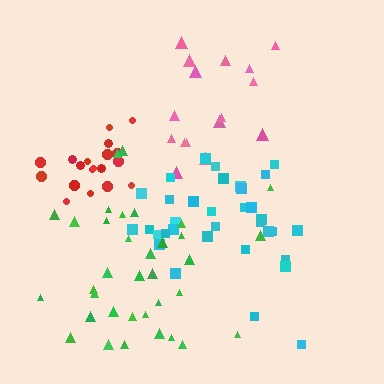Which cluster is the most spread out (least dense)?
Pink.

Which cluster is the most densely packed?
Red.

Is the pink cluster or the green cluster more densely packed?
Green.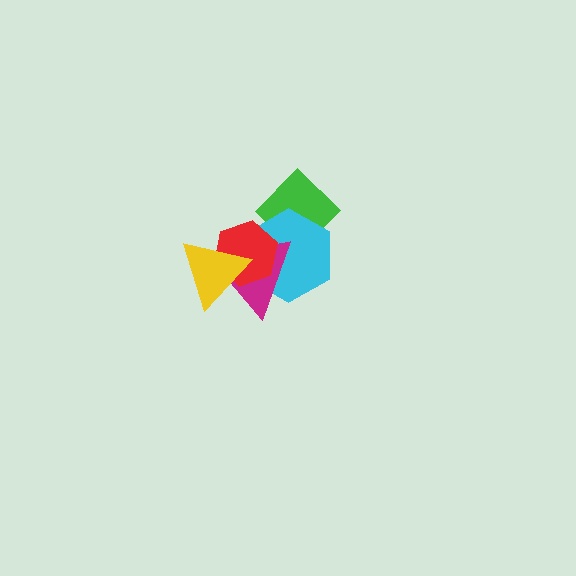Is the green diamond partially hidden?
Yes, it is partially covered by another shape.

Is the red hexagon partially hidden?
Yes, it is partially covered by another shape.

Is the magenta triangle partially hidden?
Yes, it is partially covered by another shape.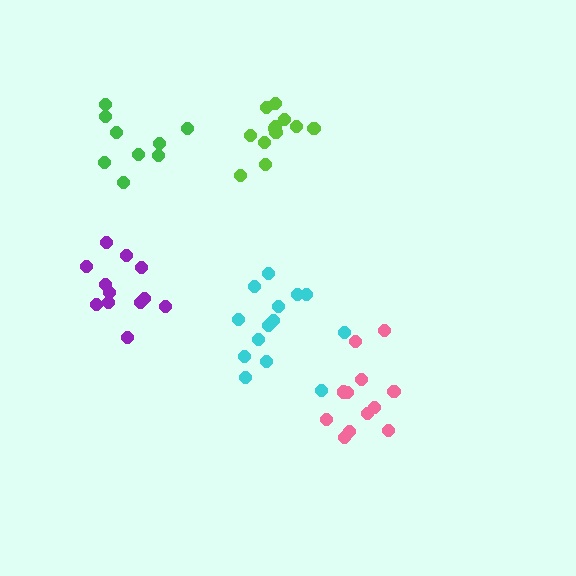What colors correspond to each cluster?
The clusters are colored: lime, pink, cyan, green, purple.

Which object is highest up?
The lime cluster is topmost.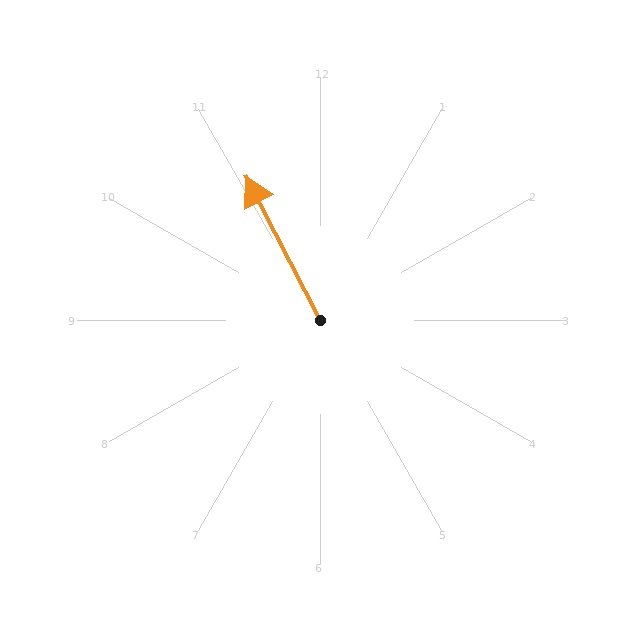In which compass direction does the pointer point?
Northwest.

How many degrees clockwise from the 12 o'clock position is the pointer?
Approximately 333 degrees.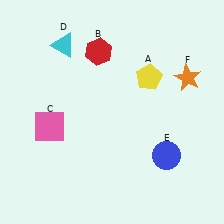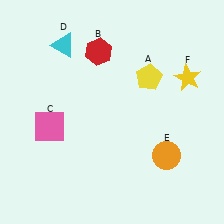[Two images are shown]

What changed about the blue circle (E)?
In Image 1, E is blue. In Image 2, it changed to orange.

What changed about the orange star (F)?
In Image 1, F is orange. In Image 2, it changed to yellow.